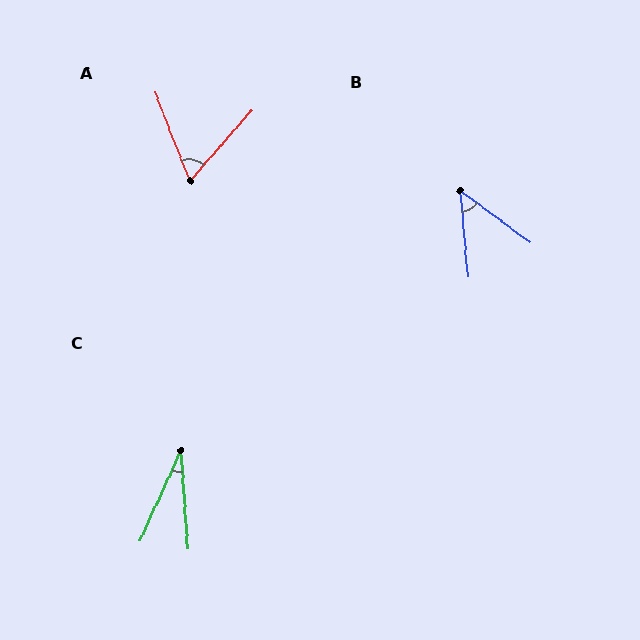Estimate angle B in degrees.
Approximately 49 degrees.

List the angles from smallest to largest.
C (28°), B (49°), A (63°).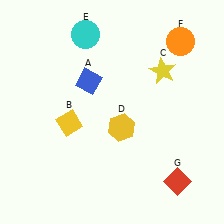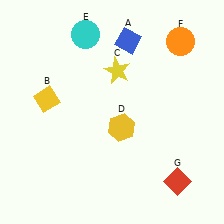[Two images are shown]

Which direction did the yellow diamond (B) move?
The yellow diamond (B) moved up.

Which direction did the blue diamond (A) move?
The blue diamond (A) moved up.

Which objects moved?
The objects that moved are: the blue diamond (A), the yellow diamond (B), the yellow star (C).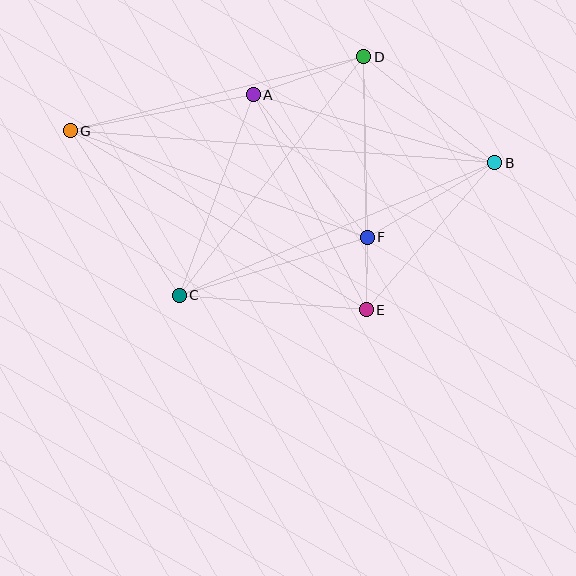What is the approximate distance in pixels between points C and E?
The distance between C and E is approximately 188 pixels.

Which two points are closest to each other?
Points E and F are closest to each other.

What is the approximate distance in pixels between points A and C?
The distance between A and C is approximately 214 pixels.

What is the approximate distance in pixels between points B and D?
The distance between B and D is approximately 168 pixels.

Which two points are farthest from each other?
Points B and G are farthest from each other.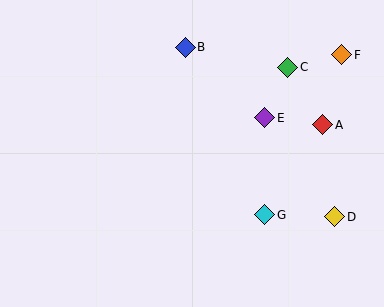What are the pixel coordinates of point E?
Point E is at (265, 118).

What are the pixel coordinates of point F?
Point F is at (342, 55).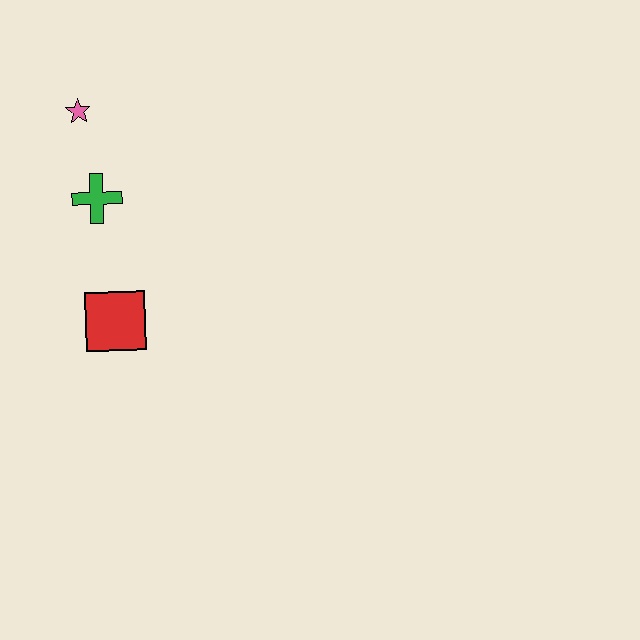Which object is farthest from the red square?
The pink star is farthest from the red square.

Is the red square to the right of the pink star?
Yes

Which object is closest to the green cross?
The pink star is closest to the green cross.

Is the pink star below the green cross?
No